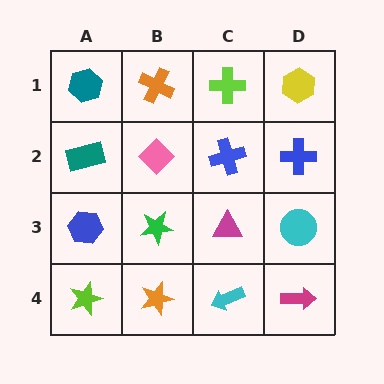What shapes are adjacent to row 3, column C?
A blue cross (row 2, column C), a cyan arrow (row 4, column C), a green star (row 3, column B), a cyan circle (row 3, column D).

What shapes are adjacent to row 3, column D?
A blue cross (row 2, column D), a magenta arrow (row 4, column D), a magenta triangle (row 3, column C).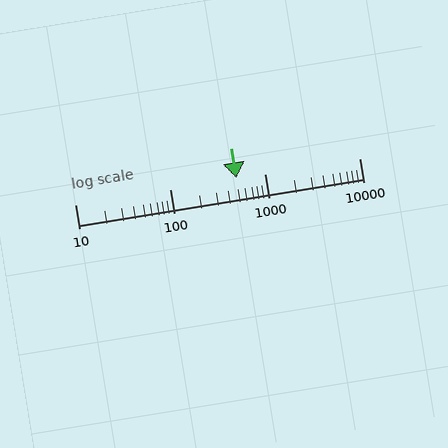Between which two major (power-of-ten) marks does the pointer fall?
The pointer is between 100 and 1000.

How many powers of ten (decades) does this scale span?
The scale spans 3 decades, from 10 to 10000.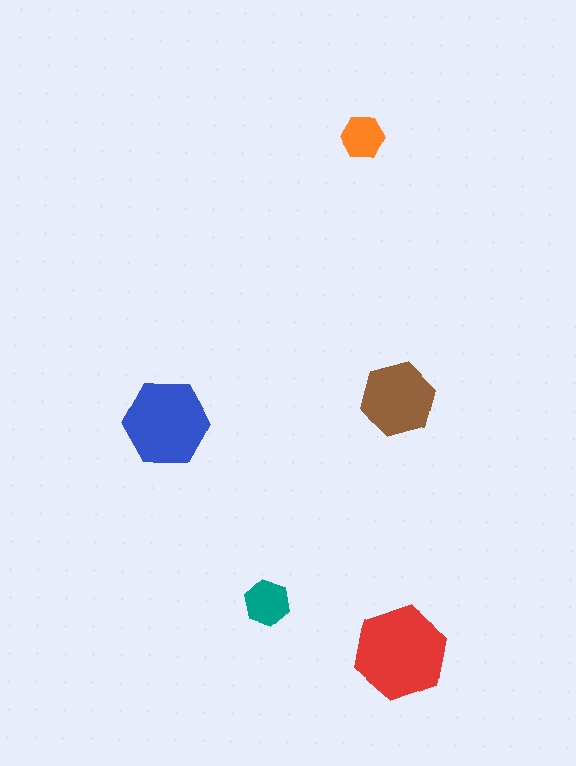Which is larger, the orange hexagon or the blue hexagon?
The blue one.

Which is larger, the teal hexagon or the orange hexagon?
The teal one.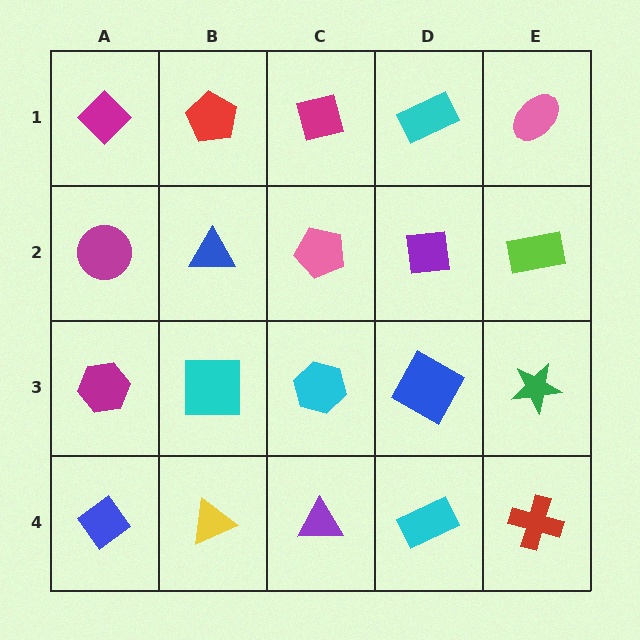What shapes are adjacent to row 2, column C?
A magenta square (row 1, column C), a cyan hexagon (row 3, column C), a blue triangle (row 2, column B), a purple square (row 2, column D).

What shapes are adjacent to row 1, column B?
A blue triangle (row 2, column B), a magenta diamond (row 1, column A), a magenta square (row 1, column C).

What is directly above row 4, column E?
A green star.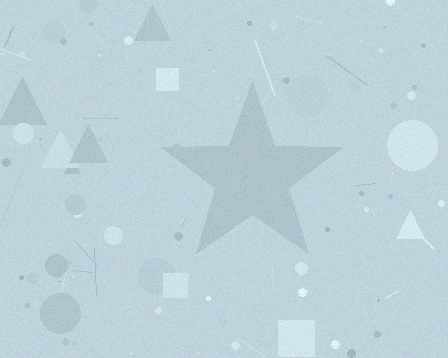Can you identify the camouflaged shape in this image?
The camouflaged shape is a star.